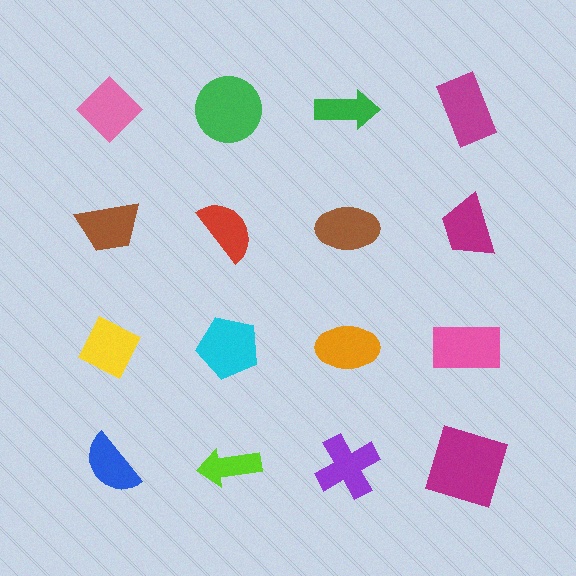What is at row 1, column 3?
A green arrow.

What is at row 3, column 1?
A yellow diamond.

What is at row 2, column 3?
A brown ellipse.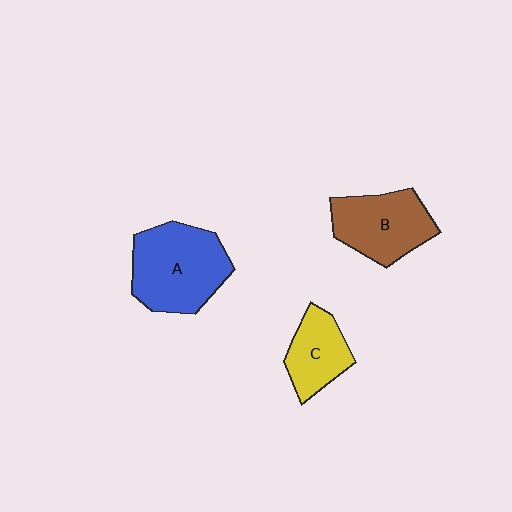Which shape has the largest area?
Shape A (blue).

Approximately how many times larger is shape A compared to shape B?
Approximately 1.3 times.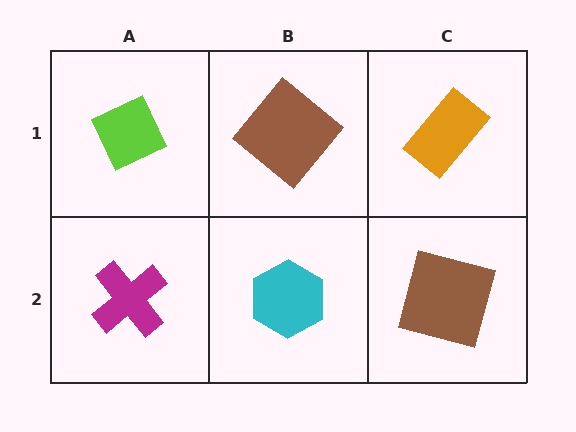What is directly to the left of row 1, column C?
A brown diamond.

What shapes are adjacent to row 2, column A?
A lime diamond (row 1, column A), a cyan hexagon (row 2, column B).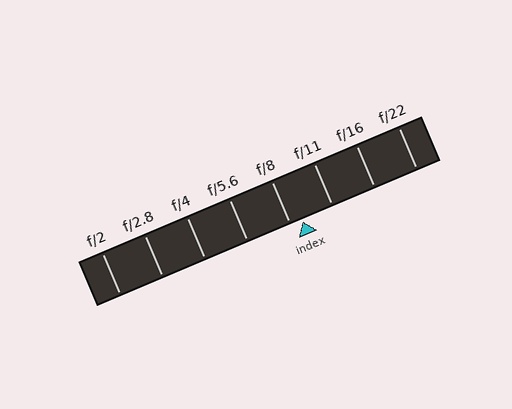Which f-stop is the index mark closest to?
The index mark is closest to f/8.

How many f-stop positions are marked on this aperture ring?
There are 8 f-stop positions marked.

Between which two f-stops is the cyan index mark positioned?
The index mark is between f/8 and f/11.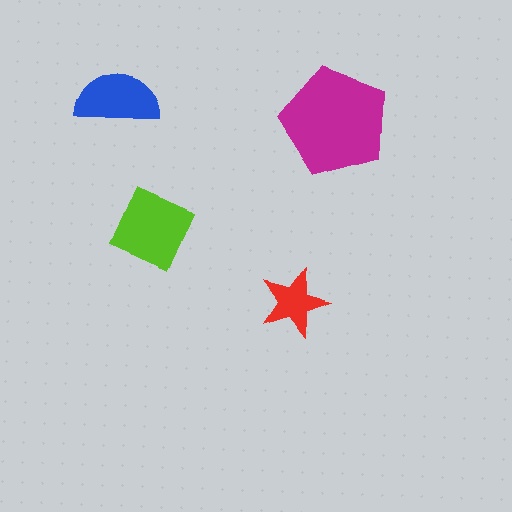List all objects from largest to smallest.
The magenta pentagon, the lime square, the blue semicircle, the red star.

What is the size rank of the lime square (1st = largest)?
2nd.